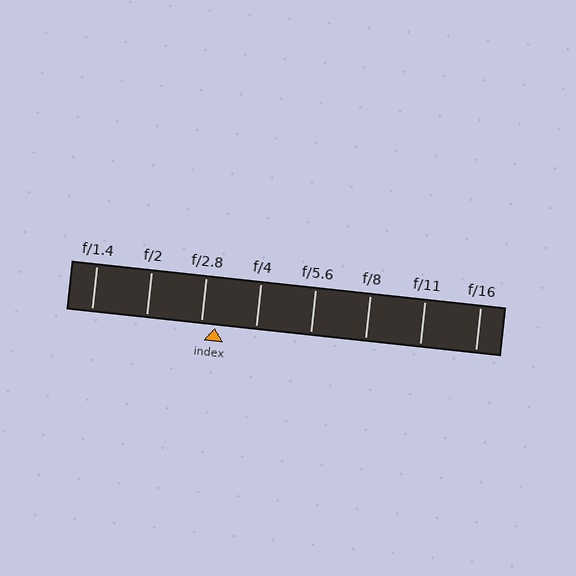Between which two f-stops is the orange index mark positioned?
The index mark is between f/2.8 and f/4.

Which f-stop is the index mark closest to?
The index mark is closest to f/2.8.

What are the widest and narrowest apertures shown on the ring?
The widest aperture shown is f/1.4 and the narrowest is f/16.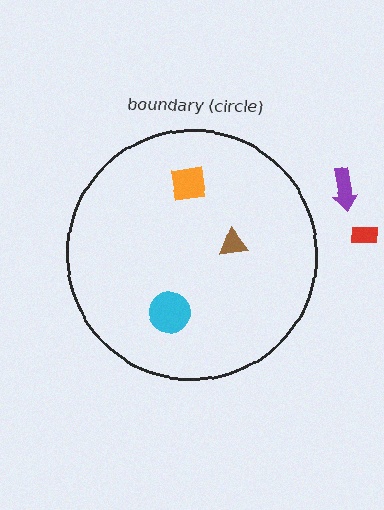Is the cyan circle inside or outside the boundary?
Inside.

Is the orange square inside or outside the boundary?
Inside.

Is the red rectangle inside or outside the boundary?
Outside.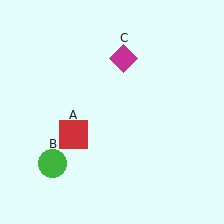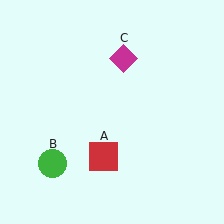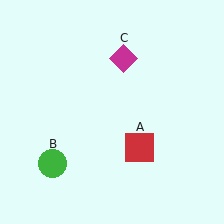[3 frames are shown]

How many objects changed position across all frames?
1 object changed position: red square (object A).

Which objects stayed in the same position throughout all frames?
Green circle (object B) and magenta diamond (object C) remained stationary.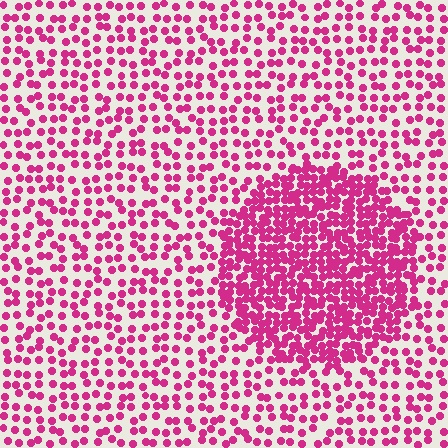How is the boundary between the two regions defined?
The boundary is defined by a change in element density (approximately 2.3x ratio). All elements are the same color, size, and shape.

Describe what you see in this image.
The image contains small magenta elements arranged at two different densities. A circle-shaped region is visible where the elements are more densely packed than the surrounding area.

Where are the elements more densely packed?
The elements are more densely packed inside the circle boundary.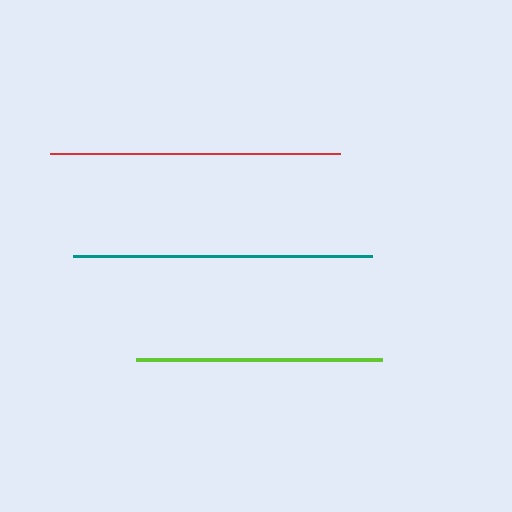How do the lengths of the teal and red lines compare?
The teal and red lines are approximately the same length.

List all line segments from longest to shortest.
From longest to shortest: teal, red, lime.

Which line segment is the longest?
The teal line is the longest at approximately 299 pixels.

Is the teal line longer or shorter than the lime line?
The teal line is longer than the lime line.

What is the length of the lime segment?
The lime segment is approximately 246 pixels long.